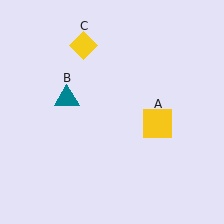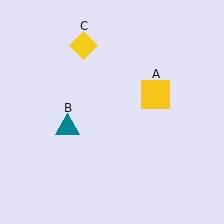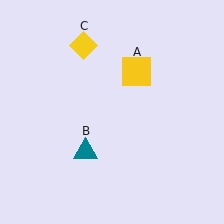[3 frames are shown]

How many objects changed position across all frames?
2 objects changed position: yellow square (object A), teal triangle (object B).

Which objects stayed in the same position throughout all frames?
Yellow diamond (object C) remained stationary.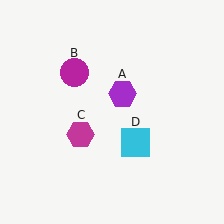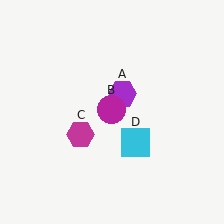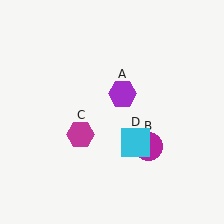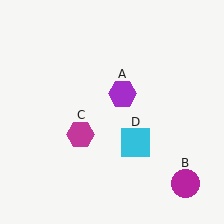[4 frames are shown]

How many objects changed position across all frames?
1 object changed position: magenta circle (object B).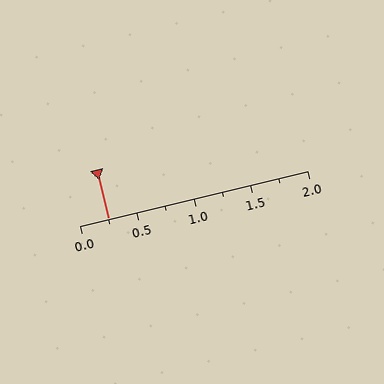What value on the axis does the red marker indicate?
The marker indicates approximately 0.25.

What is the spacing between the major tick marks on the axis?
The major ticks are spaced 0.5 apart.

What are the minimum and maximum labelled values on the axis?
The axis runs from 0.0 to 2.0.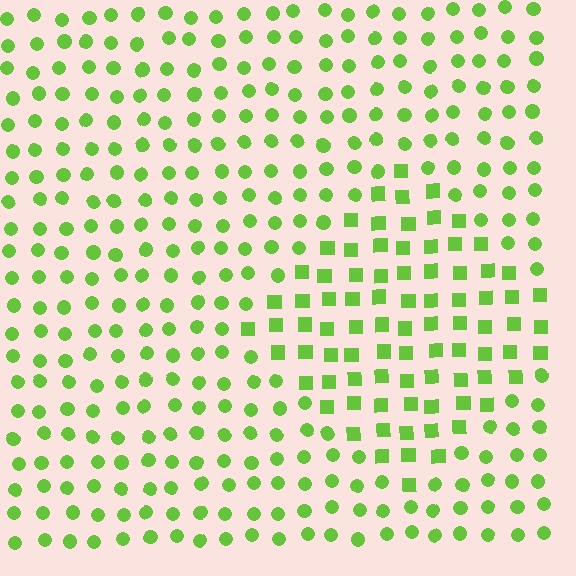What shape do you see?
I see a diamond.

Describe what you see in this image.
The image is filled with small lime elements arranged in a uniform grid. A diamond-shaped region contains squares, while the surrounding area contains circles. The boundary is defined purely by the change in element shape.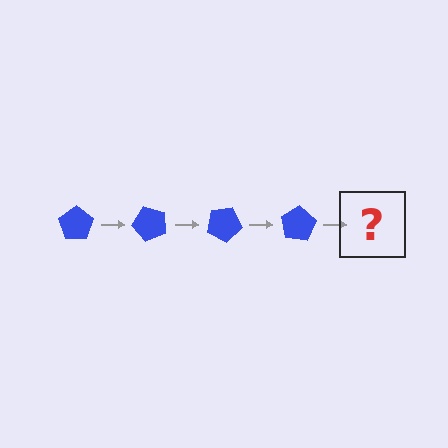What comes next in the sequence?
The next element should be a blue pentagon rotated 200 degrees.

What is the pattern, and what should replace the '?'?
The pattern is that the pentagon rotates 50 degrees each step. The '?' should be a blue pentagon rotated 200 degrees.